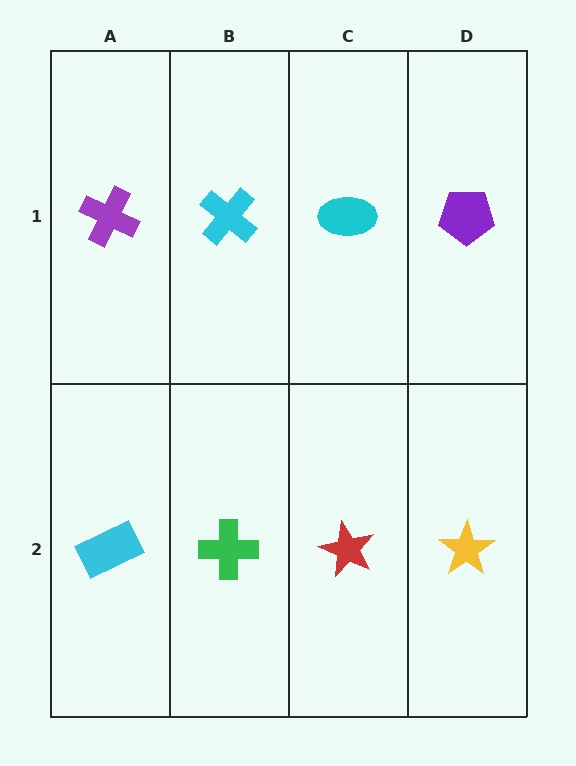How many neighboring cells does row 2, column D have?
2.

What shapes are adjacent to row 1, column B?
A green cross (row 2, column B), a purple cross (row 1, column A), a cyan ellipse (row 1, column C).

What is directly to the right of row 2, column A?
A green cross.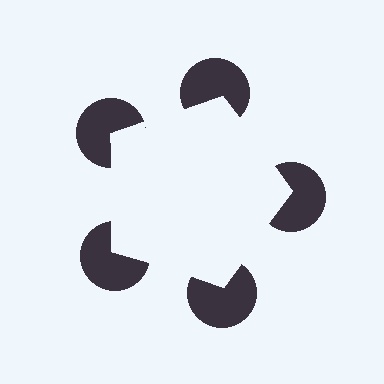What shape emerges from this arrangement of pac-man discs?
An illusory pentagon — its edges are inferred from the aligned wedge cuts in the pac-man discs, not physically drawn.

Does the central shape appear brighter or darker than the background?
It typically appears slightly brighter than the background, even though no actual brightness change is drawn.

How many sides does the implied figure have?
5 sides.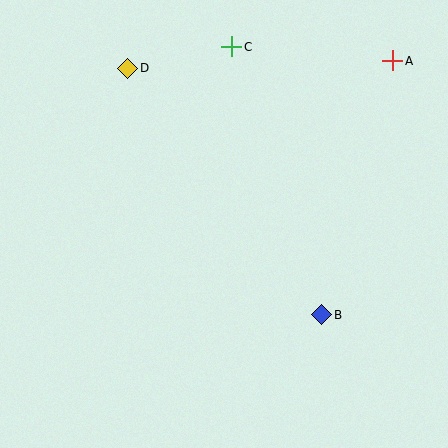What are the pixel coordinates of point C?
Point C is at (232, 47).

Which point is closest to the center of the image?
Point B at (322, 315) is closest to the center.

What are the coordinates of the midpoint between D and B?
The midpoint between D and B is at (225, 191).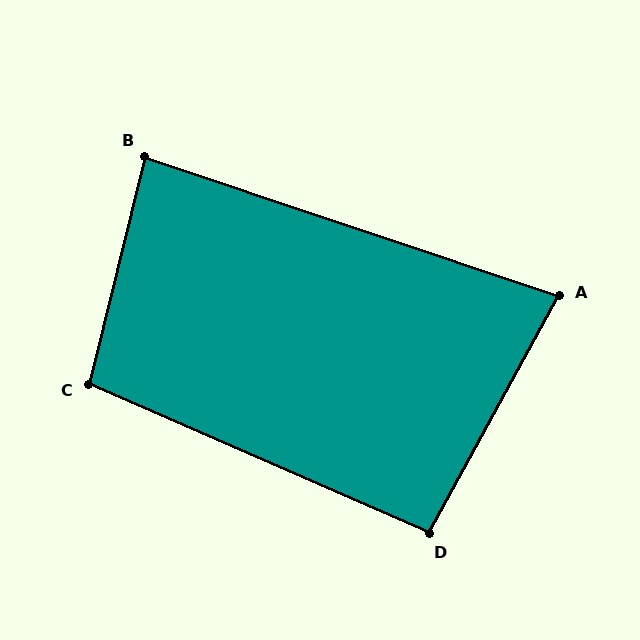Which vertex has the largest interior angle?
C, at approximately 100 degrees.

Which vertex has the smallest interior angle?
A, at approximately 80 degrees.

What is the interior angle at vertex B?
Approximately 85 degrees (approximately right).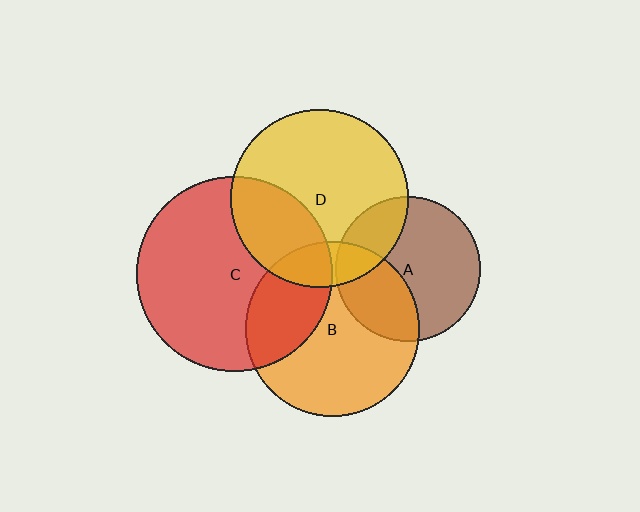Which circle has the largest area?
Circle C (red).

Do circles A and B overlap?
Yes.